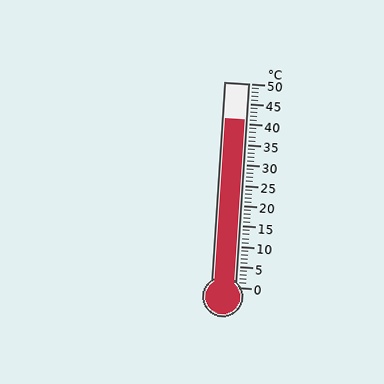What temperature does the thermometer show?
The thermometer shows approximately 41°C.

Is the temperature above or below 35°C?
The temperature is above 35°C.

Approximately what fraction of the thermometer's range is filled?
The thermometer is filled to approximately 80% of its range.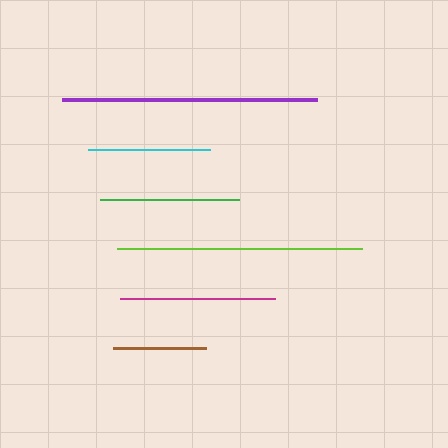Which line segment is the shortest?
The brown line is the shortest at approximately 93 pixels.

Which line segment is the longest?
The purple line is the longest at approximately 255 pixels.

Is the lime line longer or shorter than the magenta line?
The lime line is longer than the magenta line.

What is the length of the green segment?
The green segment is approximately 139 pixels long.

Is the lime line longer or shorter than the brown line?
The lime line is longer than the brown line.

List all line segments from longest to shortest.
From longest to shortest: purple, lime, magenta, green, cyan, brown.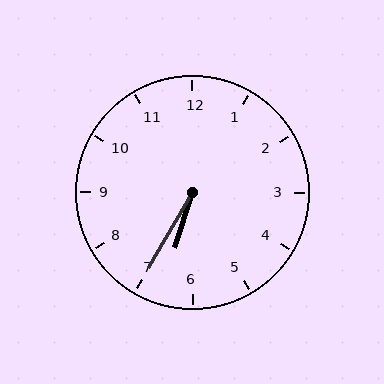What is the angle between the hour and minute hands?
Approximately 12 degrees.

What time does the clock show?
6:35.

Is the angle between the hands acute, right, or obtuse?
It is acute.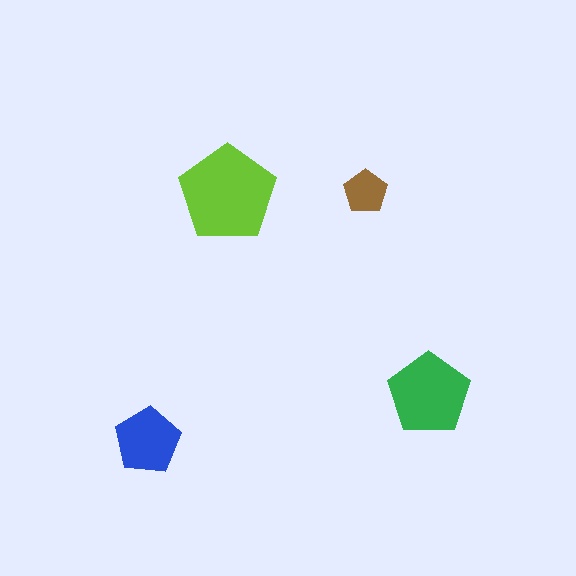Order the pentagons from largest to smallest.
the lime one, the green one, the blue one, the brown one.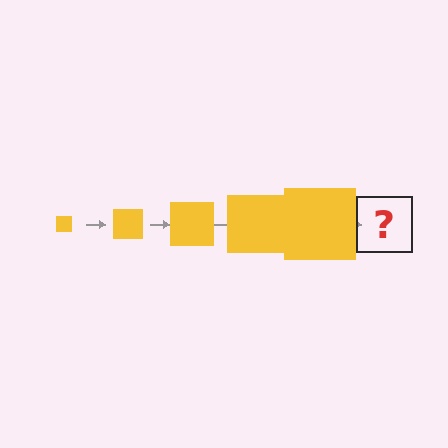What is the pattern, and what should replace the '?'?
The pattern is that the square gets progressively larger each step. The '?' should be a yellow square, larger than the previous one.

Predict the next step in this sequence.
The next step is a yellow square, larger than the previous one.